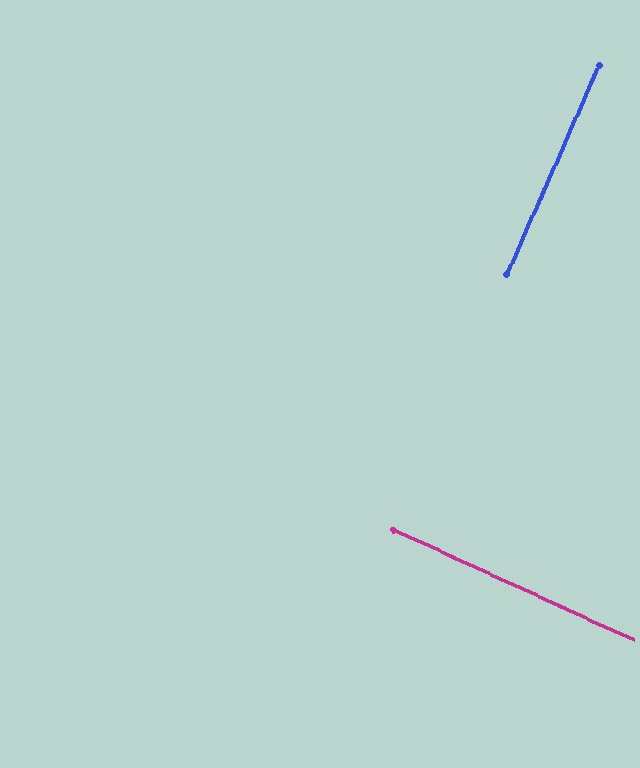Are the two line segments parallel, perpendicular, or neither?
Perpendicular — they meet at approximately 89°.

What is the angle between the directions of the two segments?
Approximately 89 degrees.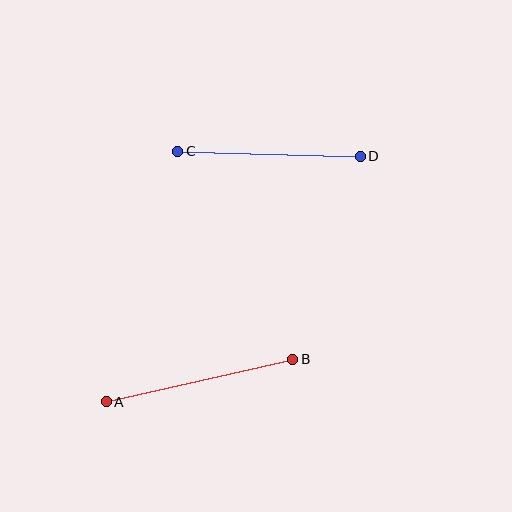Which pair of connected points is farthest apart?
Points A and B are farthest apart.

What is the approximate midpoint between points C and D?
The midpoint is at approximately (269, 154) pixels.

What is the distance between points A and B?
The distance is approximately 191 pixels.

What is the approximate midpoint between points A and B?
The midpoint is at approximately (200, 381) pixels.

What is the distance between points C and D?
The distance is approximately 183 pixels.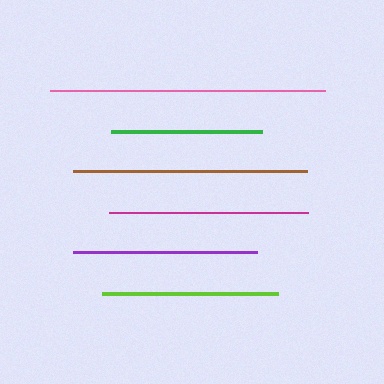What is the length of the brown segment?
The brown segment is approximately 234 pixels long.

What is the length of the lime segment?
The lime segment is approximately 176 pixels long.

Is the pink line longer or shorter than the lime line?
The pink line is longer than the lime line.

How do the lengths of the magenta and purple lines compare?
The magenta and purple lines are approximately the same length.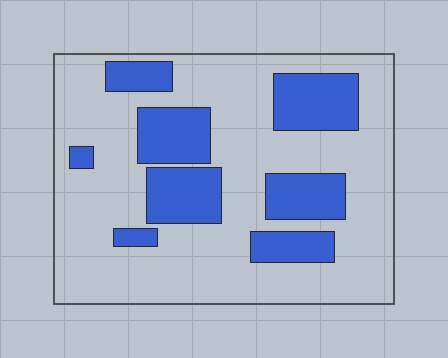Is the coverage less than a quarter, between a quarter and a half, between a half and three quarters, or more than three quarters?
Between a quarter and a half.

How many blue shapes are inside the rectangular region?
8.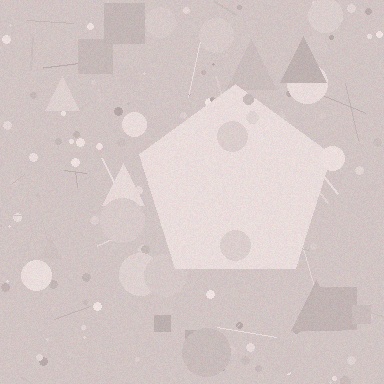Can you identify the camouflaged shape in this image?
The camouflaged shape is a pentagon.